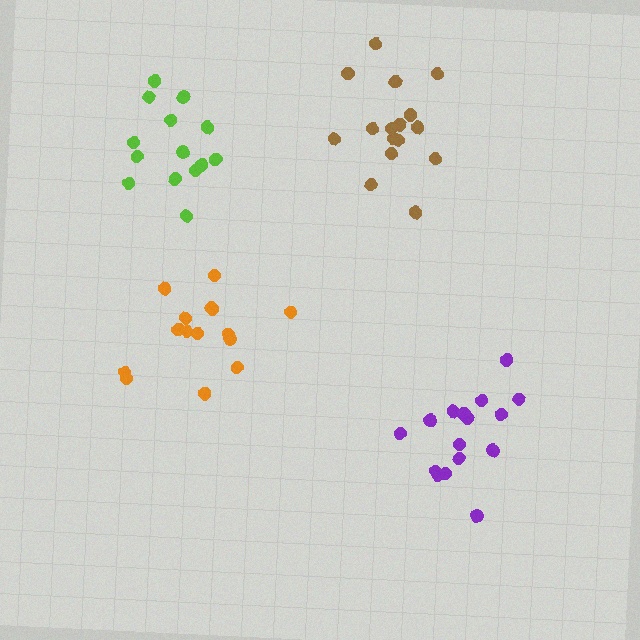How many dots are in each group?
Group 1: 14 dots, Group 2: 16 dots, Group 3: 15 dots, Group 4: 18 dots (63 total).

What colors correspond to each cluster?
The clusters are colored: lime, purple, orange, brown.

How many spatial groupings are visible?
There are 4 spatial groupings.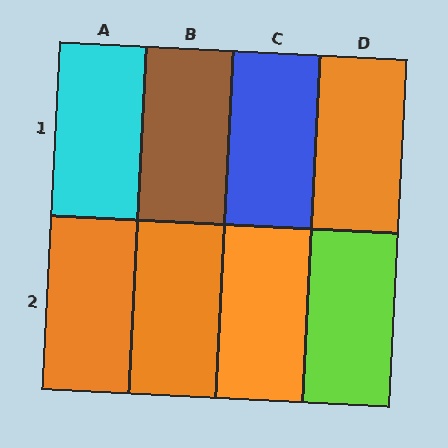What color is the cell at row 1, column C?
Blue.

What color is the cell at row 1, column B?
Brown.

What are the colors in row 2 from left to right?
Orange, orange, orange, lime.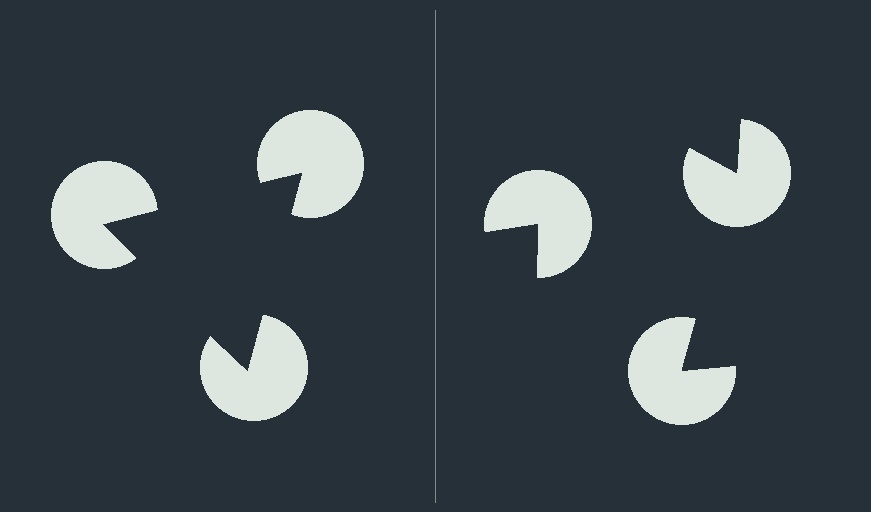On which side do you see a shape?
An illusory triangle appears on the left side. On the right side the wedge cuts are rotated, so no coherent shape forms.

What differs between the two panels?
The pac-man discs are positioned identically on both sides; only the wedge orientations differ. On the left they align to a triangle; on the right they are misaligned.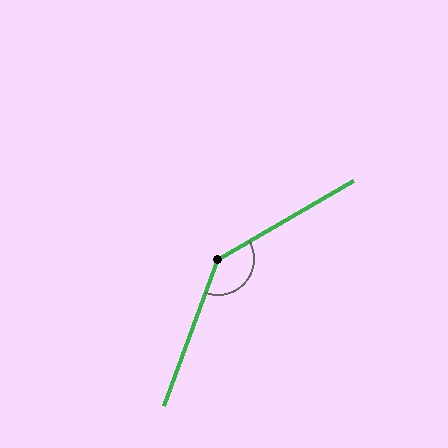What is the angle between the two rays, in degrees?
Approximately 140 degrees.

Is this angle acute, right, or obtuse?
It is obtuse.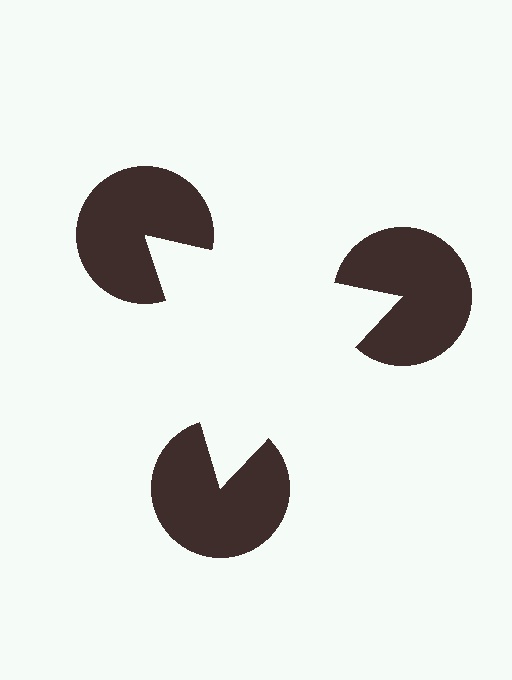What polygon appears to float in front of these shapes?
An illusory triangle — its edges are inferred from the aligned wedge cuts in the pac-man discs, not physically drawn.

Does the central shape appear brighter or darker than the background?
It typically appears slightly brighter than the background, even though no actual brightness change is drawn.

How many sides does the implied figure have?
3 sides.